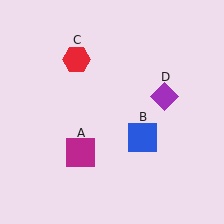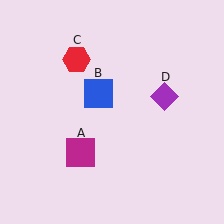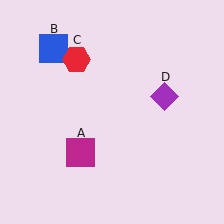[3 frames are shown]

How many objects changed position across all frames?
1 object changed position: blue square (object B).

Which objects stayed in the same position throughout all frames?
Magenta square (object A) and red hexagon (object C) and purple diamond (object D) remained stationary.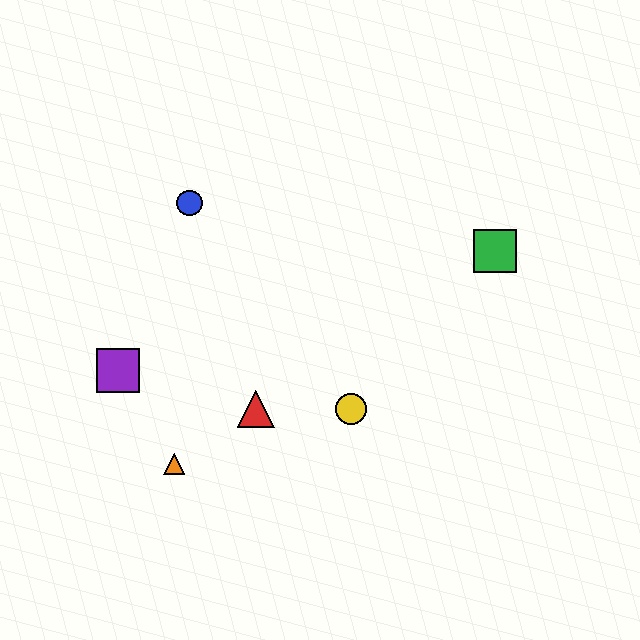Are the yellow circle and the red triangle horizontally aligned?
Yes, both are at y≈409.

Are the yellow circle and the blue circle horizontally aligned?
No, the yellow circle is at y≈409 and the blue circle is at y≈203.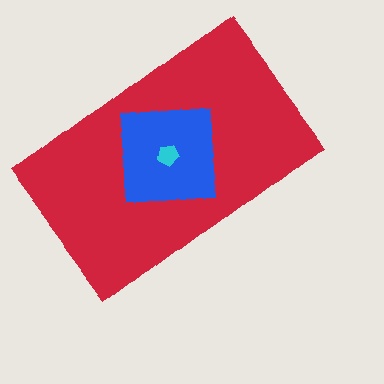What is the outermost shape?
The red rectangle.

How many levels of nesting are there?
3.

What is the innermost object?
The cyan pentagon.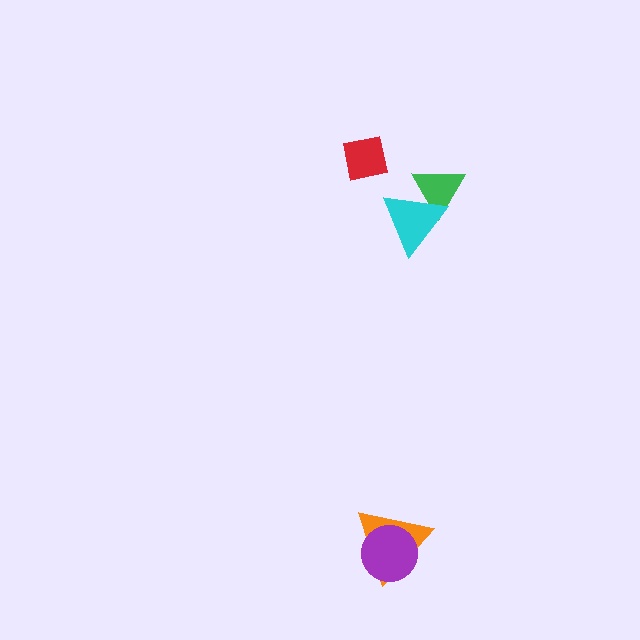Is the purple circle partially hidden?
No, no other shape covers it.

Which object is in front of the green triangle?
The cyan triangle is in front of the green triangle.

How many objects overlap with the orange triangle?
1 object overlaps with the orange triangle.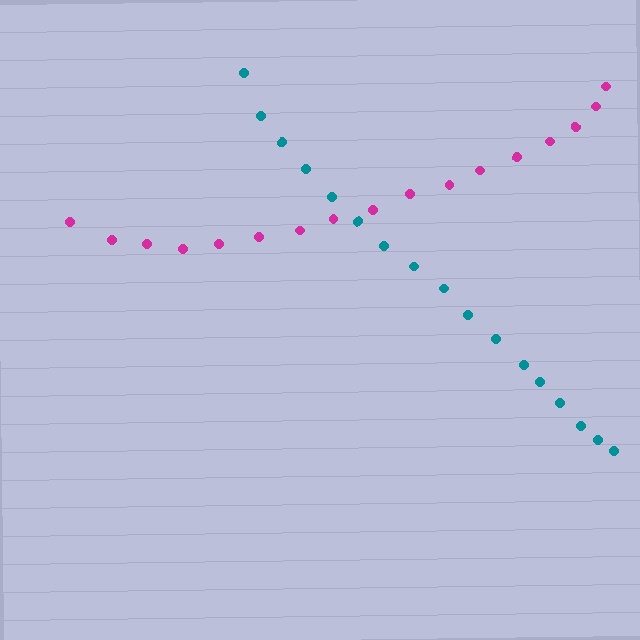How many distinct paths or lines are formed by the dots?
There are 2 distinct paths.